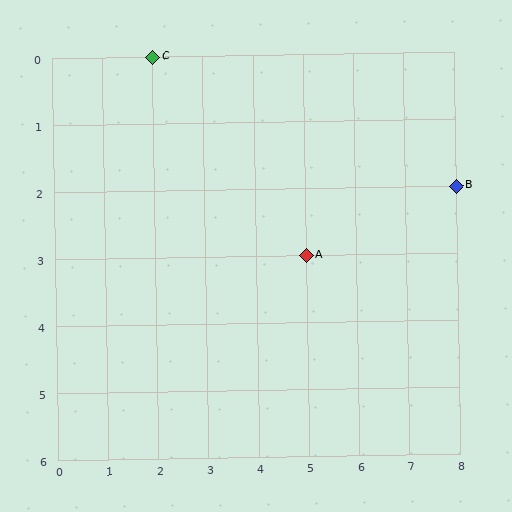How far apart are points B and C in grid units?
Points B and C are 6 columns and 2 rows apart (about 6.3 grid units diagonally).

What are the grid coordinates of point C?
Point C is at grid coordinates (2, 0).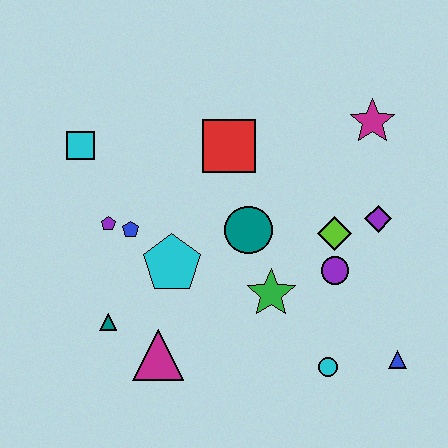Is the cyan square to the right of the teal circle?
No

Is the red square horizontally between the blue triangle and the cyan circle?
No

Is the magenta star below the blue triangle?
No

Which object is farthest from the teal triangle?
The magenta star is farthest from the teal triangle.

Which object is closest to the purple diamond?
The lime diamond is closest to the purple diamond.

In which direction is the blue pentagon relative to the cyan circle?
The blue pentagon is to the left of the cyan circle.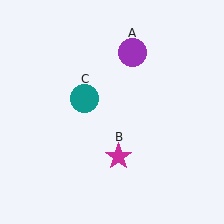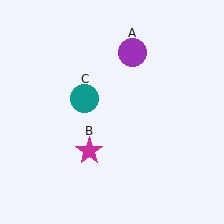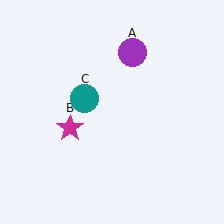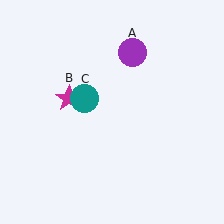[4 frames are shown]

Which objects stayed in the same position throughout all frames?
Purple circle (object A) and teal circle (object C) remained stationary.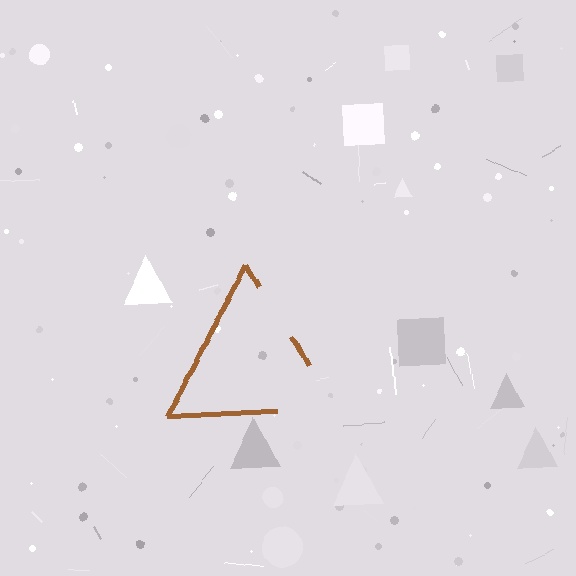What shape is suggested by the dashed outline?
The dashed outline suggests a triangle.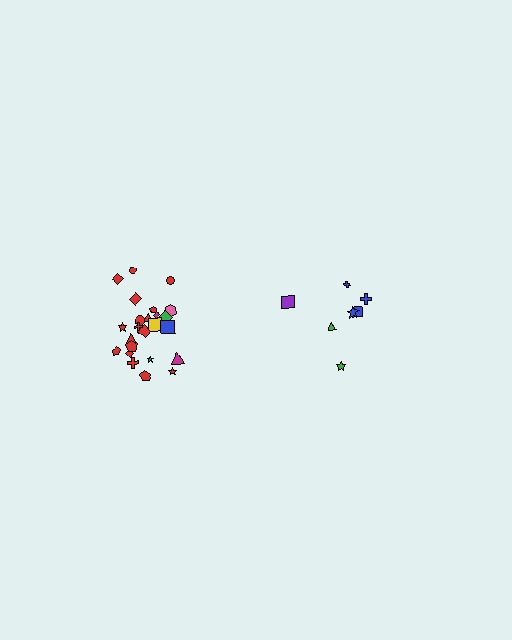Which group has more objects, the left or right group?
The left group.